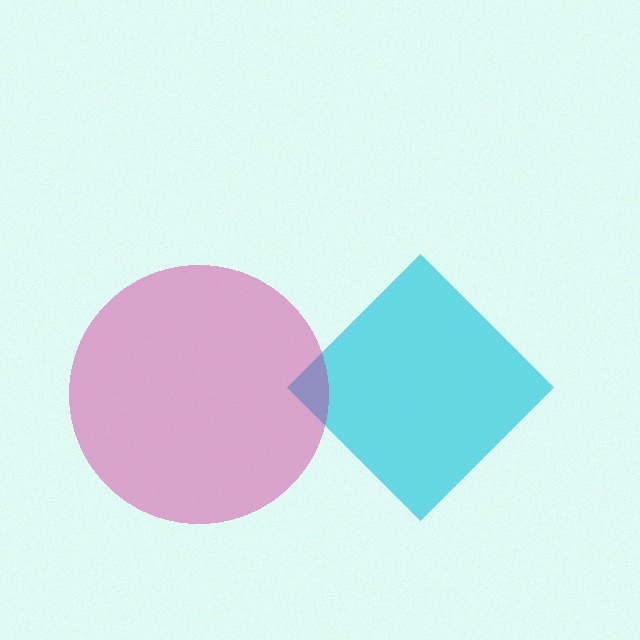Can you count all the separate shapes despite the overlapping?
Yes, there are 2 separate shapes.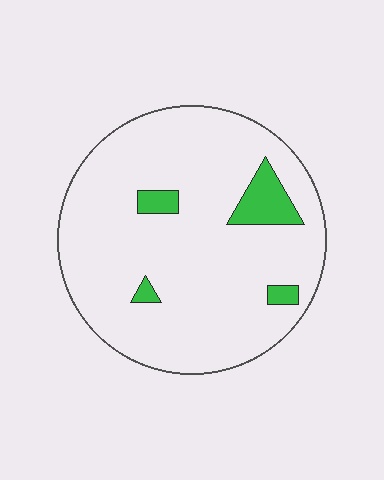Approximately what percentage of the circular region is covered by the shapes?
Approximately 10%.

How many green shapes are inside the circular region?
4.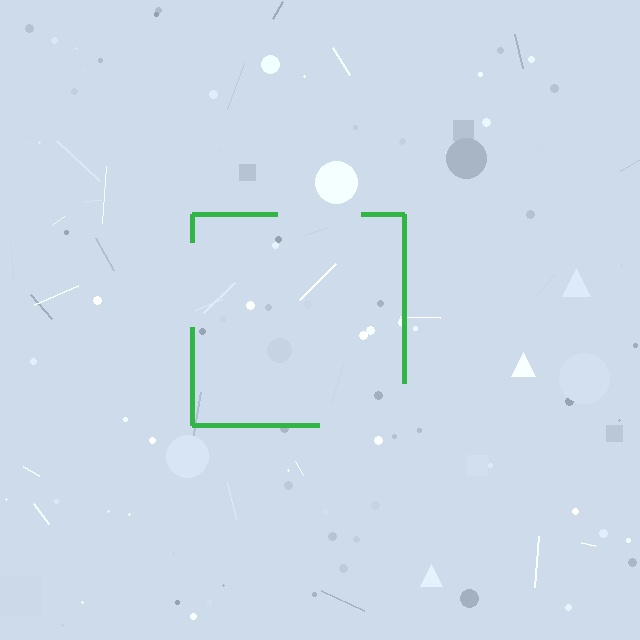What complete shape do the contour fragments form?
The contour fragments form a square.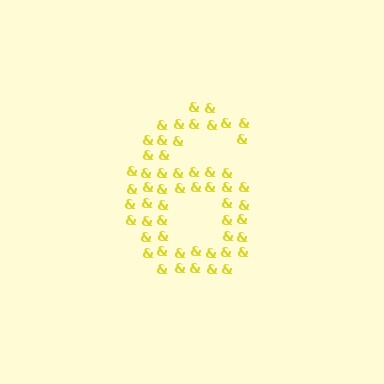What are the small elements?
The small elements are ampersands.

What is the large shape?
The large shape is the digit 6.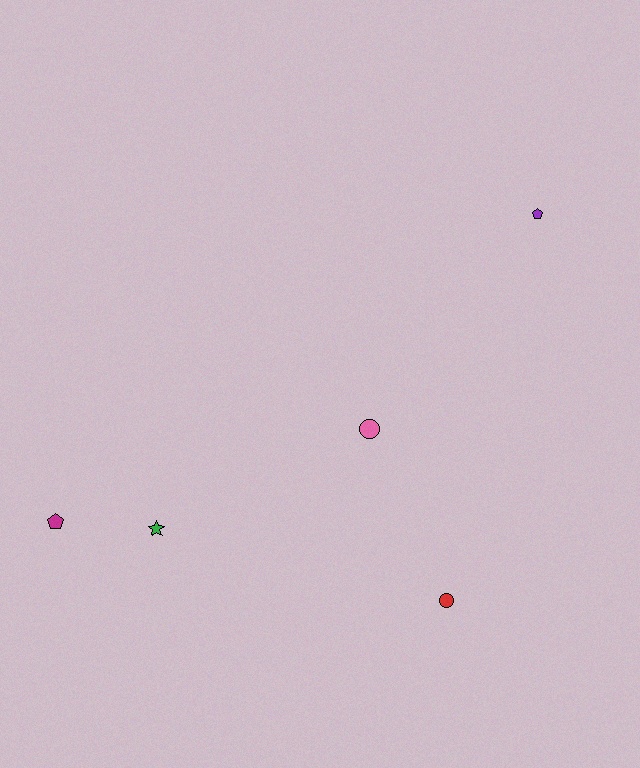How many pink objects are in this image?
There is 1 pink object.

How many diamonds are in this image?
There are no diamonds.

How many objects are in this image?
There are 5 objects.